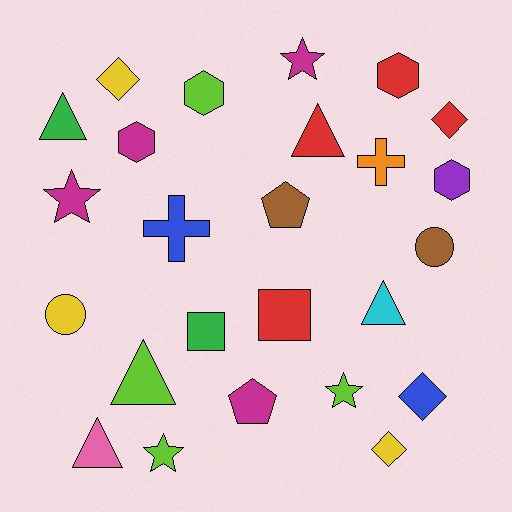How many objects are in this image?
There are 25 objects.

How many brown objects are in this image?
There are 2 brown objects.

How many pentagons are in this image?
There are 2 pentagons.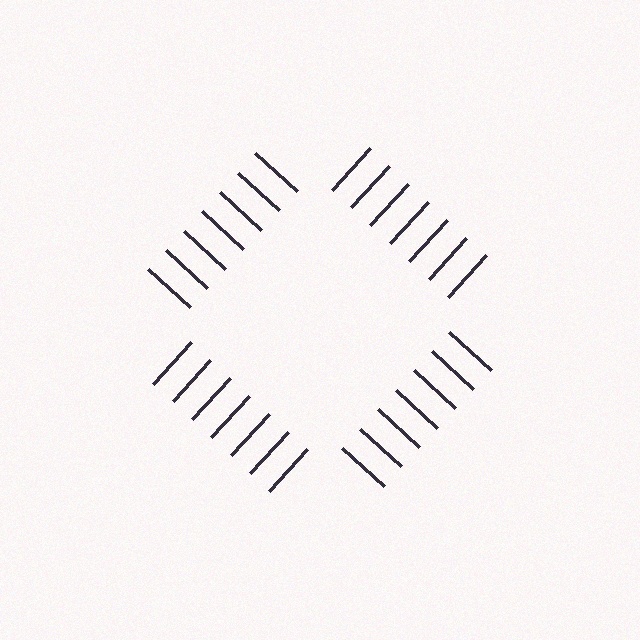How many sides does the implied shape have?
4 sides — the line-ends trace a square.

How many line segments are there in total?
28 — 7 along each of the 4 edges.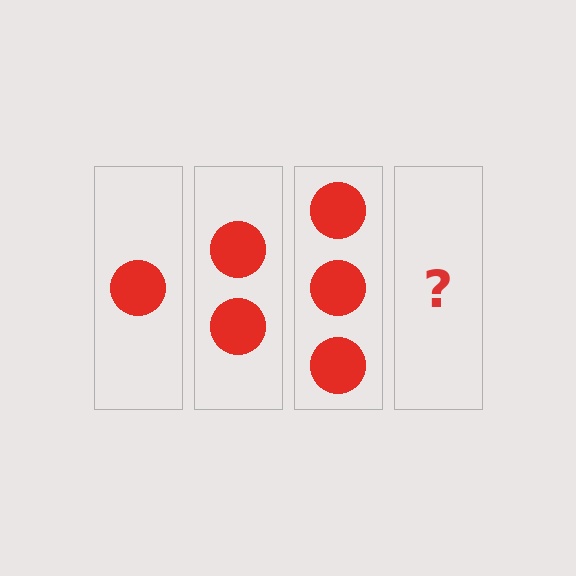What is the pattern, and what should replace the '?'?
The pattern is that each step adds one more circle. The '?' should be 4 circles.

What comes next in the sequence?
The next element should be 4 circles.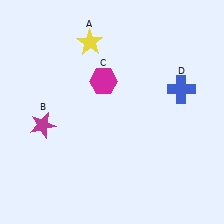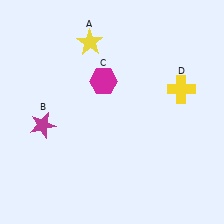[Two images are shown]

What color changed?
The cross (D) changed from blue in Image 1 to yellow in Image 2.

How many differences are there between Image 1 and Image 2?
There is 1 difference between the two images.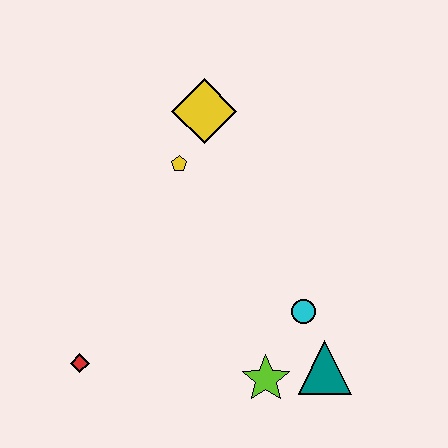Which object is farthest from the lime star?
The yellow diamond is farthest from the lime star.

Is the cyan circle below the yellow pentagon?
Yes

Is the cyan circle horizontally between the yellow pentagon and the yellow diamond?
No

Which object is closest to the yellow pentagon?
The yellow diamond is closest to the yellow pentagon.